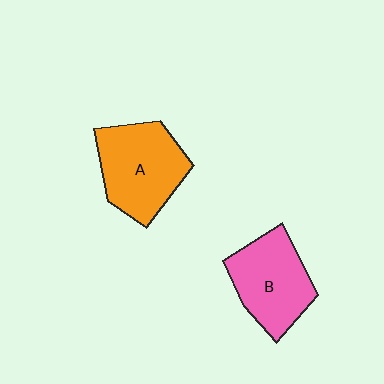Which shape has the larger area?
Shape A (orange).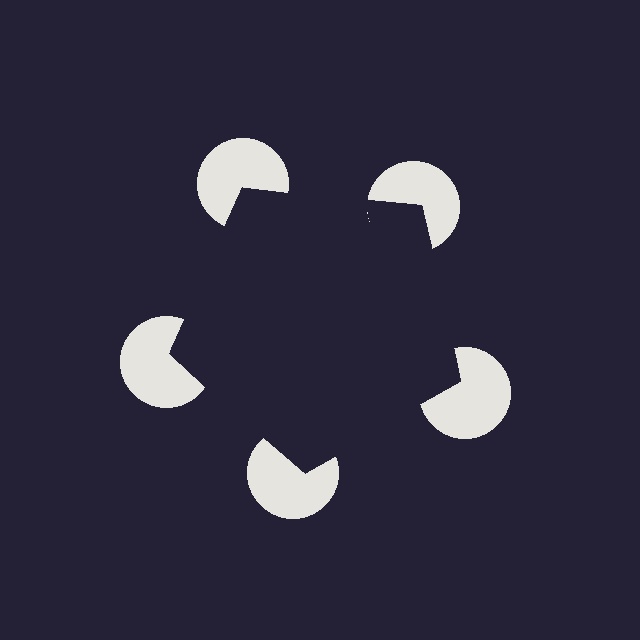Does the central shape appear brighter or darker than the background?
It typically appears slightly darker than the background, even though no actual brightness change is drawn.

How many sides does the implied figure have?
5 sides.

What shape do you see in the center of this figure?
An illusory pentagon — its edges are inferred from the aligned wedge cuts in the pac-man discs, not physically drawn.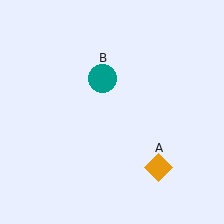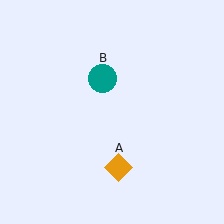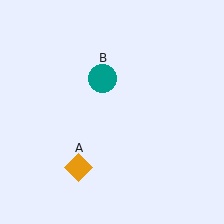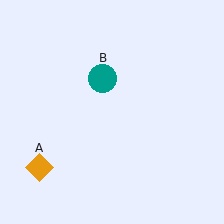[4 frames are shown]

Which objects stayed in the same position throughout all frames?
Teal circle (object B) remained stationary.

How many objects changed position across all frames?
1 object changed position: orange diamond (object A).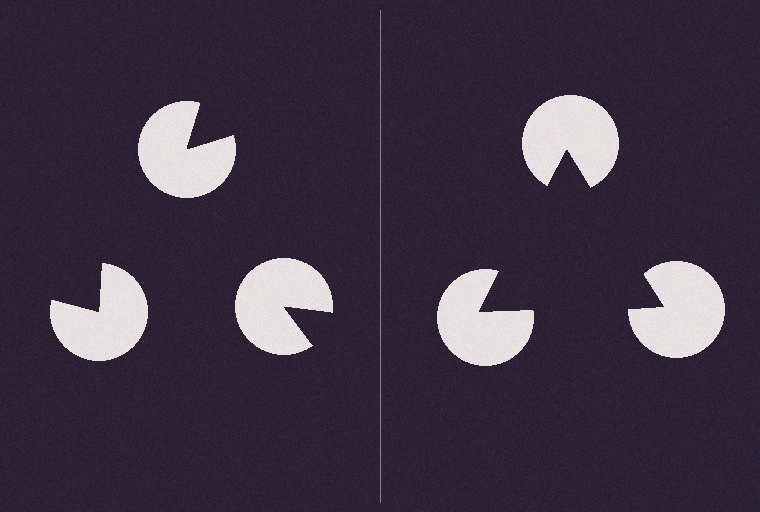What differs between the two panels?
The pac-man discs are positioned identically on both sides; only the wedge orientations differ. On the right they align to a triangle; on the left they are misaligned.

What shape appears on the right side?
An illusory triangle.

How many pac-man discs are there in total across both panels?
6 — 3 on each side.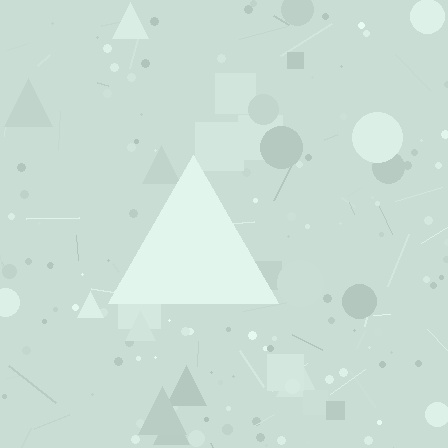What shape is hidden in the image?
A triangle is hidden in the image.